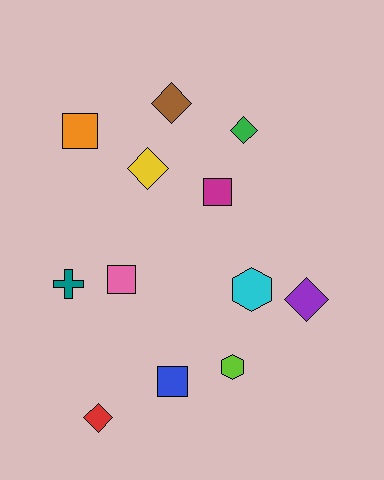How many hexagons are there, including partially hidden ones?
There are 2 hexagons.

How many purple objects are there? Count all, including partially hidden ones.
There is 1 purple object.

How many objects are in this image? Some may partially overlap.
There are 12 objects.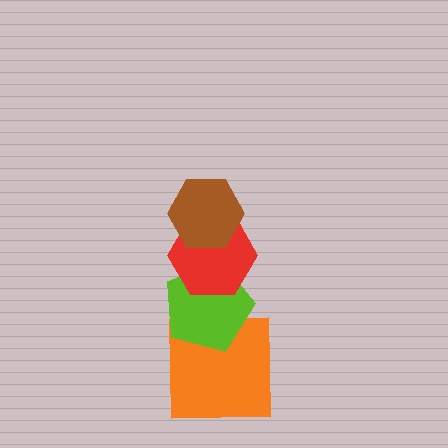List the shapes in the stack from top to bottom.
From top to bottom: the brown hexagon, the red hexagon, the lime pentagon, the orange square.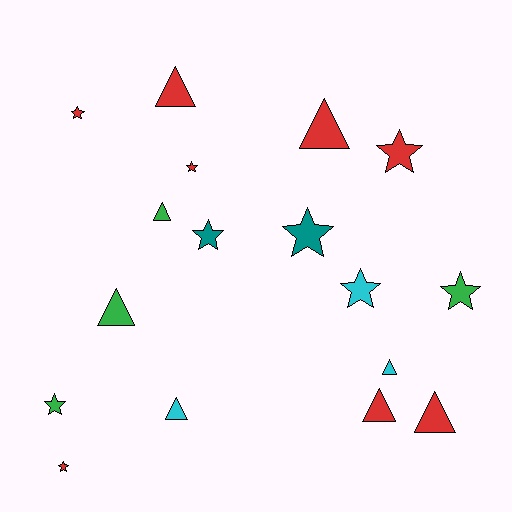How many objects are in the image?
There are 17 objects.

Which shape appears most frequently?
Star, with 9 objects.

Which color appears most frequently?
Red, with 8 objects.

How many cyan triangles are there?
There are 2 cyan triangles.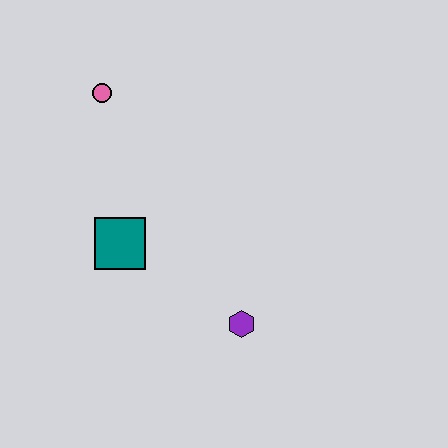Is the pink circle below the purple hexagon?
No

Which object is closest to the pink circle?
The teal square is closest to the pink circle.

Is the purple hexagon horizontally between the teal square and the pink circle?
No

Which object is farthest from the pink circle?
The purple hexagon is farthest from the pink circle.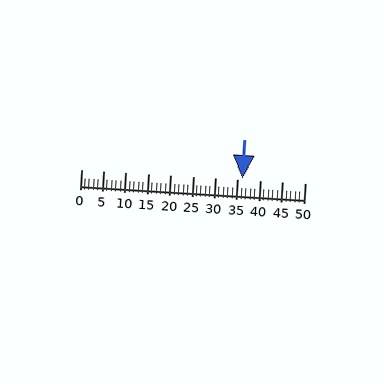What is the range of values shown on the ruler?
The ruler shows values from 0 to 50.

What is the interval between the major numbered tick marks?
The major tick marks are spaced 5 units apart.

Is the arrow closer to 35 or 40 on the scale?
The arrow is closer to 35.